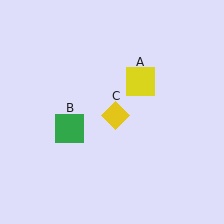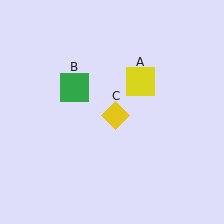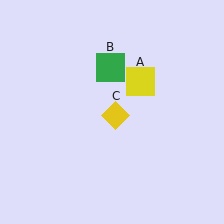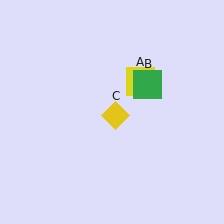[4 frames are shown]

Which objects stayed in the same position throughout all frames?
Yellow square (object A) and yellow diamond (object C) remained stationary.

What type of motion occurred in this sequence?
The green square (object B) rotated clockwise around the center of the scene.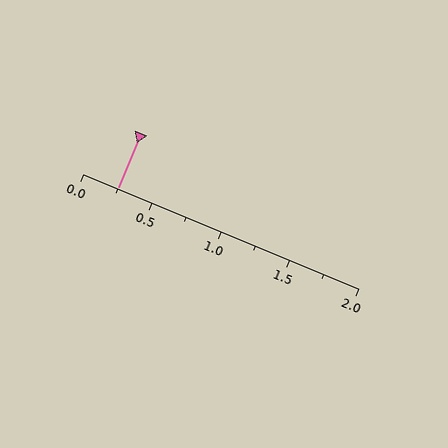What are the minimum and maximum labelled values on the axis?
The axis runs from 0.0 to 2.0.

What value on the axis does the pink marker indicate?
The marker indicates approximately 0.25.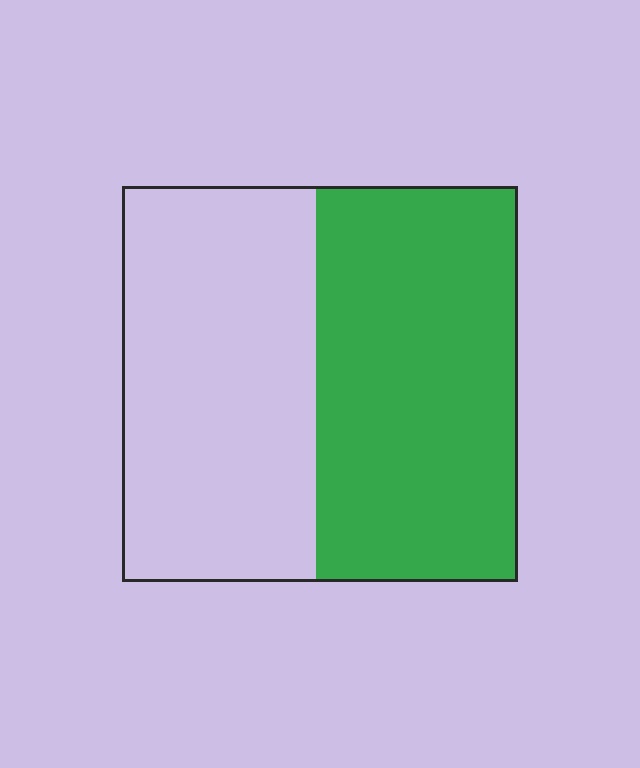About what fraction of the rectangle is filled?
About one half (1/2).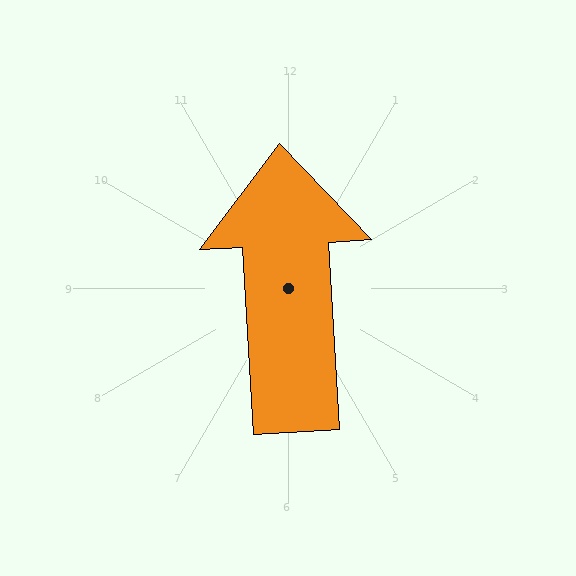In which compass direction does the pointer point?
North.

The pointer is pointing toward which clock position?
Roughly 12 o'clock.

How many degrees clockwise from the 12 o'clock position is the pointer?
Approximately 357 degrees.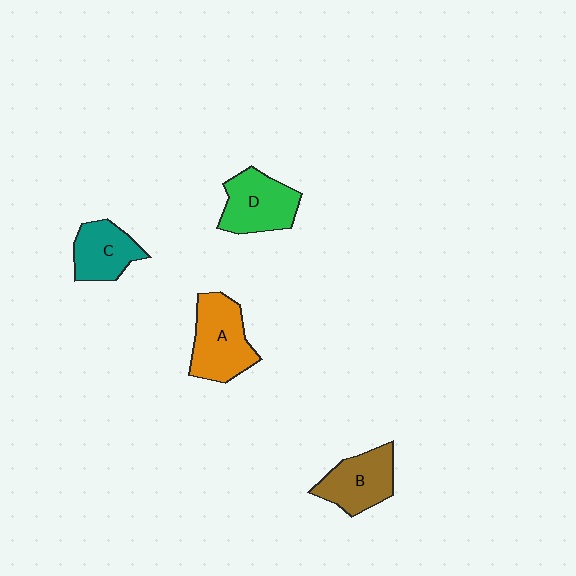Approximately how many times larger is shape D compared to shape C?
Approximately 1.2 times.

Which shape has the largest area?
Shape A (orange).